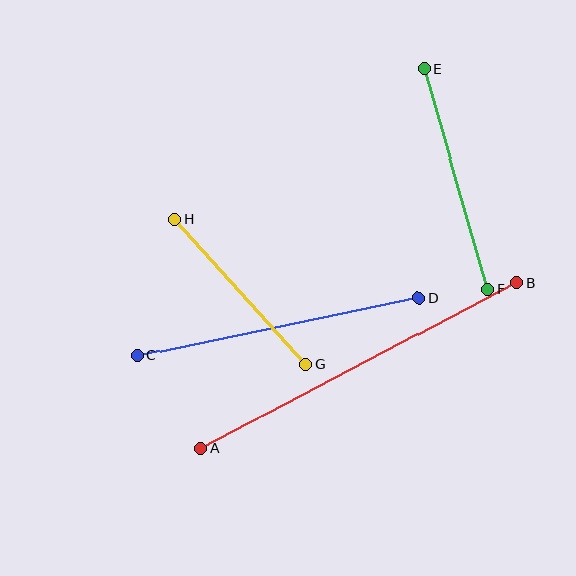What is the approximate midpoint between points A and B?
The midpoint is at approximately (359, 365) pixels.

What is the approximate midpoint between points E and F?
The midpoint is at approximately (456, 179) pixels.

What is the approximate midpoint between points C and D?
The midpoint is at approximately (278, 327) pixels.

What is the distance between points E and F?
The distance is approximately 230 pixels.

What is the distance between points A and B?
The distance is approximately 356 pixels.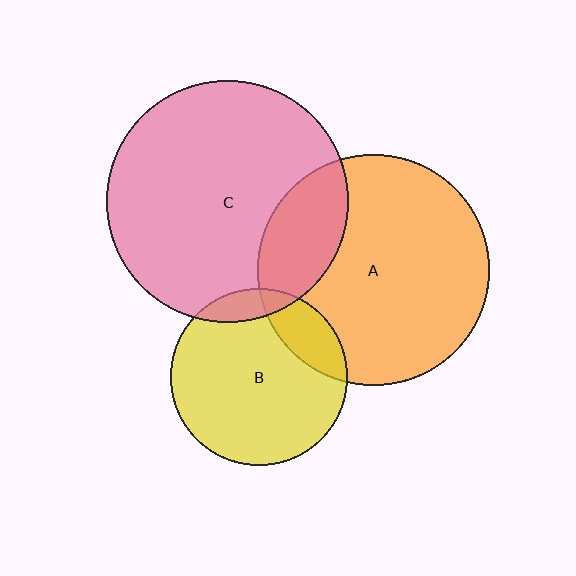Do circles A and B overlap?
Yes.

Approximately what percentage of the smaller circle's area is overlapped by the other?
Approximately 15%.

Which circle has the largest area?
Circle C (pink).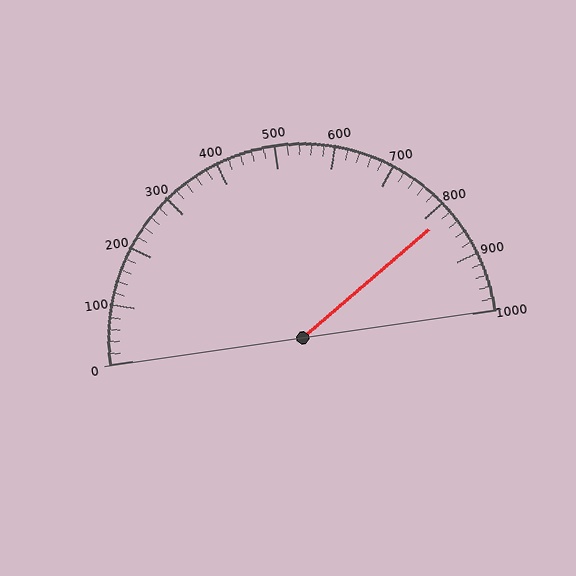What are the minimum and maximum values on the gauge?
The gauge ranges from 0 to 1000.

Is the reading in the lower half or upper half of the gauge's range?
The reading is in the upper half of the range (0 to 1000).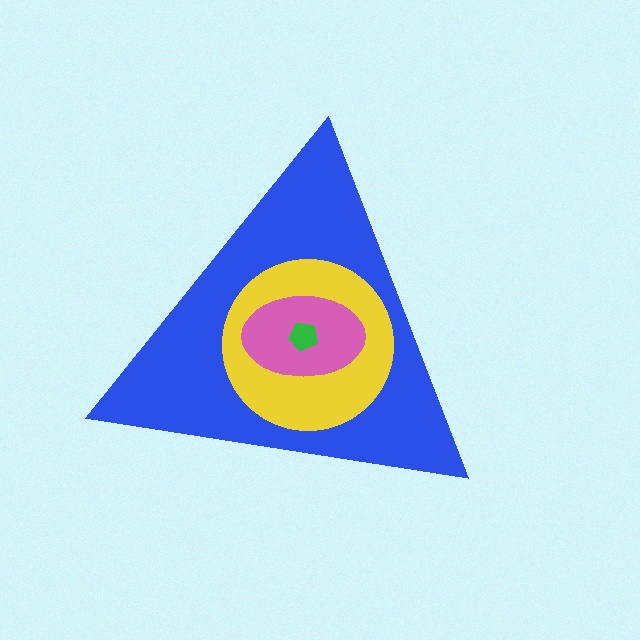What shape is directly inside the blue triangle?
The yellow circle.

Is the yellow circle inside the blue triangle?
Yes.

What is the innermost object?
The green pentagon.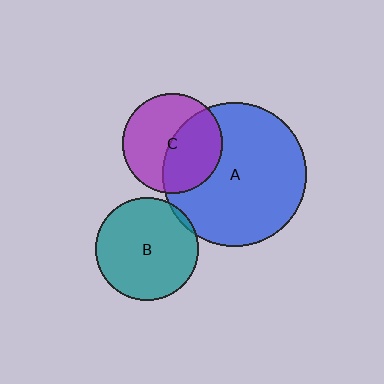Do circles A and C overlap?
Yes.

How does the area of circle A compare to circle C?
Approximately 2.1 times.